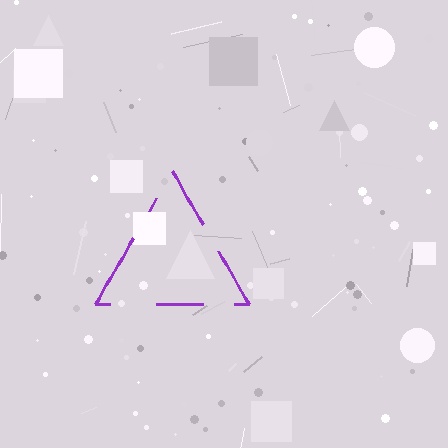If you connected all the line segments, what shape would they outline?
They would outline a triangle.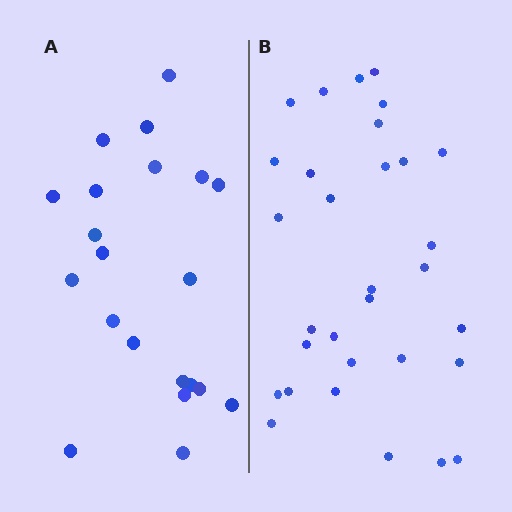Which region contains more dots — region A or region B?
Region B (the right region) has more dots.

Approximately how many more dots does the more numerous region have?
Region B has roughly 10 or so more dots than region A.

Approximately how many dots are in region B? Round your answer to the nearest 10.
About 30 dots. (The exact count is 31, which rounds to 30.)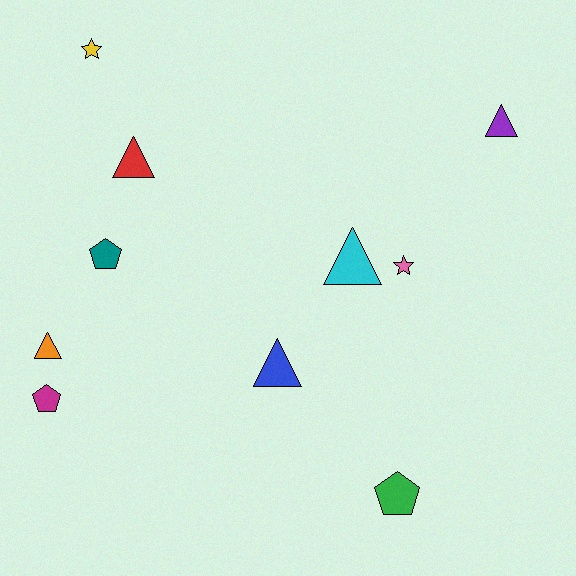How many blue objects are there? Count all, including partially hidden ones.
There is 1 blue object.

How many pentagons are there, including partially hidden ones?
There are 3 pentagons.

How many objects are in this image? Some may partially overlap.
There are 10 objects.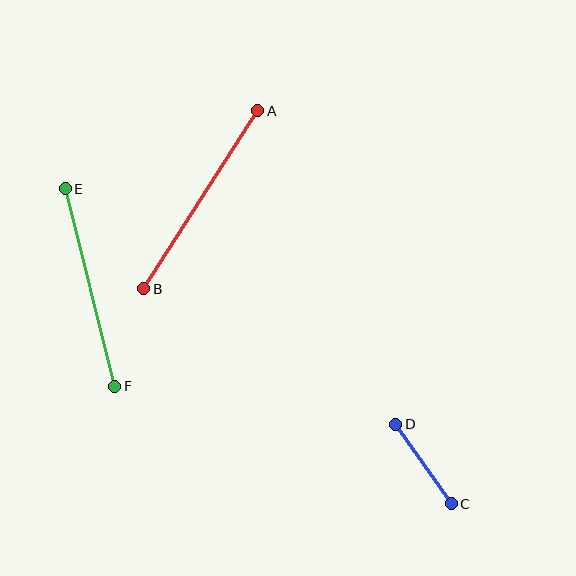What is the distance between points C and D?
The distance is approximately 97 pixels.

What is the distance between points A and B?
The distance is approximately 211 pixels.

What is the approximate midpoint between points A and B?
The midpoint is at approximately (201, 200) pixels.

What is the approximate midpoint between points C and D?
The midpoint is at approximately (423, 464) pixels.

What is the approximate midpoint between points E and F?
The midpoint is at approximately (90, 288) pixels.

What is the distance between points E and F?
The distance is approximately 203 pixels.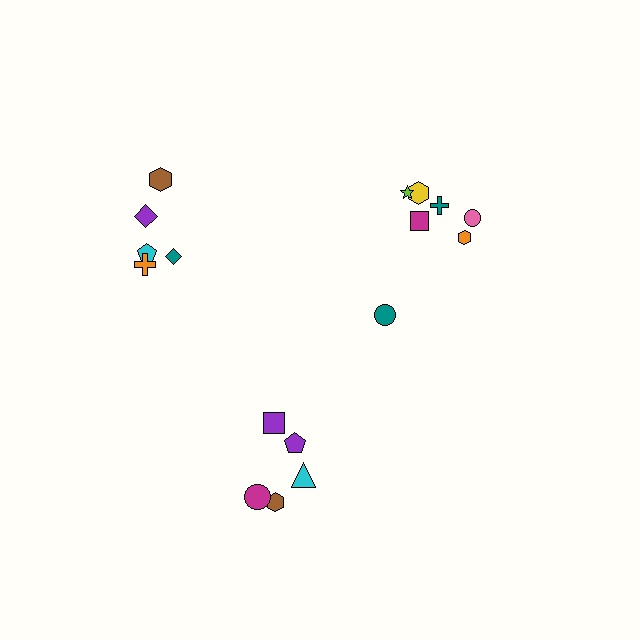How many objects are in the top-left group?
There are 5 objects.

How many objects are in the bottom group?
There are 5 objects.